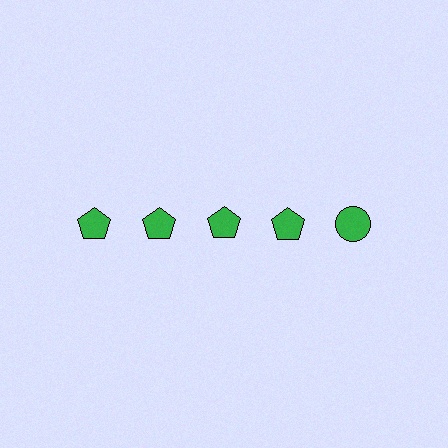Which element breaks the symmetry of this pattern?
The green circle in the top row, rightmost column breaks the symmetry. All other shapes are green pentagons.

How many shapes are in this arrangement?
There are 5 shapes arranged in a grid pattern.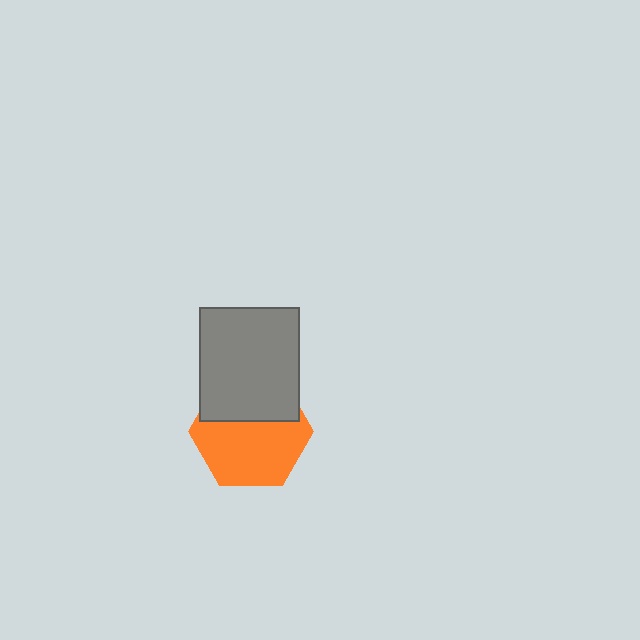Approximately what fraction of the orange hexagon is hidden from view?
Roughly 37% of the orange hexagon is hidden behind the gray rectangle.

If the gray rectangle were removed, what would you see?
You would see the complete orange hexagon.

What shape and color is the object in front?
The object in front is a gray rectangle.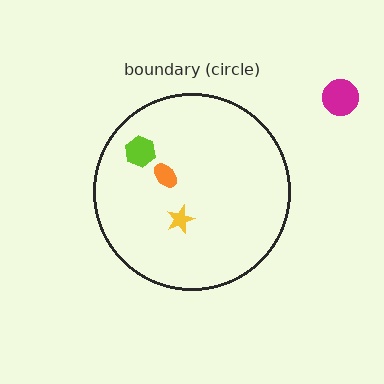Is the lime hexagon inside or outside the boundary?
Inside.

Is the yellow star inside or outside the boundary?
Inside.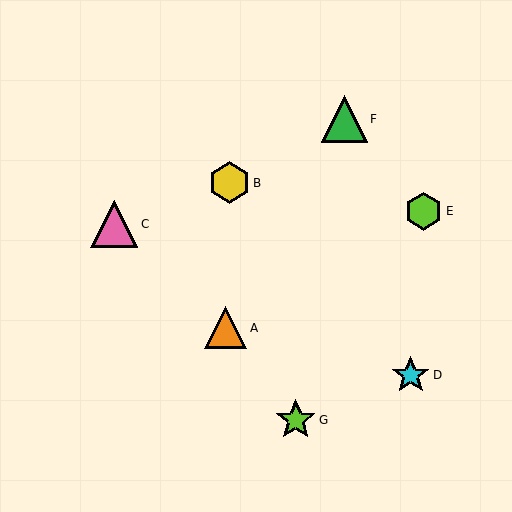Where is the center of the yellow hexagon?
The center of the yellow hexagon is at (229, 183).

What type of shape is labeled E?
Shape E is a lime hexagon.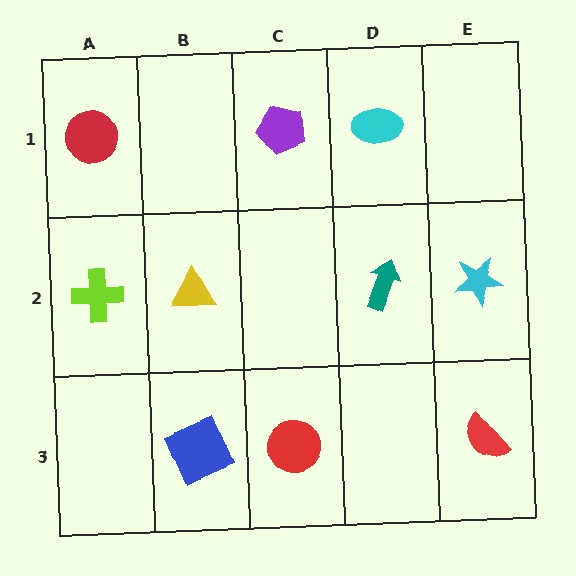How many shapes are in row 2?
4 shapes.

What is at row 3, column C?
A red circle.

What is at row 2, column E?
A cyan star.